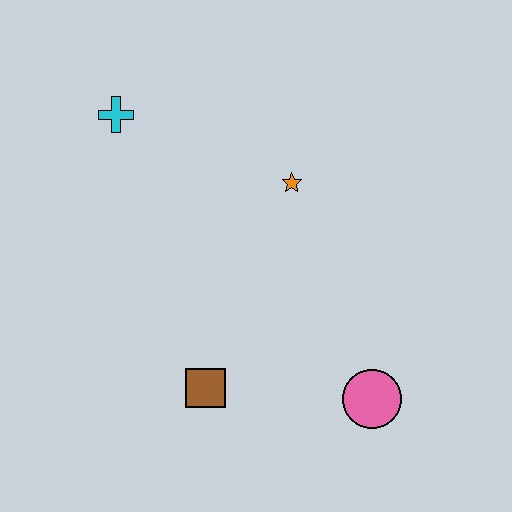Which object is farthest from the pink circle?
The cyan cross is farthest from the pink circle.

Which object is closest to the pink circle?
The brown square is closest to the pink circle.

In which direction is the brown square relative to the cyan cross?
The brown square is below the cyan cross.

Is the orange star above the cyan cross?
No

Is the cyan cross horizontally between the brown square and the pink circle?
No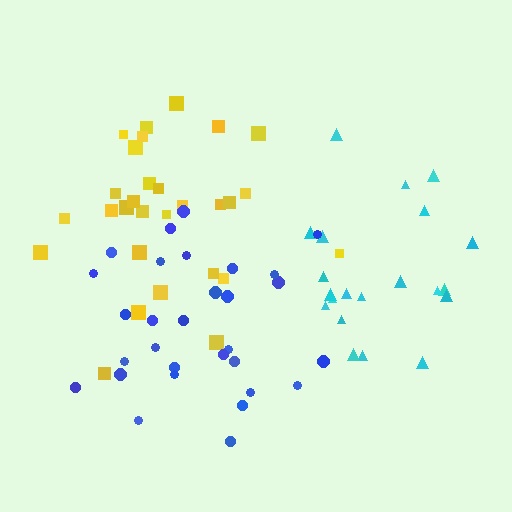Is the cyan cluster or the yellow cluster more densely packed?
Yellow.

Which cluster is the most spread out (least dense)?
Cyan.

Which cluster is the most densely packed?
Yellow.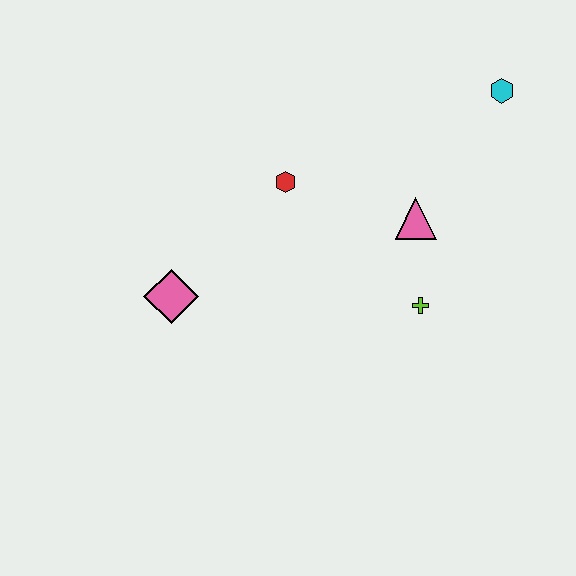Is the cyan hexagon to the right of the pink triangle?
Yes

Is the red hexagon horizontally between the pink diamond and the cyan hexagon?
Yes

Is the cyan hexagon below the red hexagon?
No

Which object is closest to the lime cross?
The pink triangle is closest to the lime cross.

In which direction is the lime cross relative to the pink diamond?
The lime cross is to the right of the pink diamond.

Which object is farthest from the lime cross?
The pink diamond is farthest from the lime cross.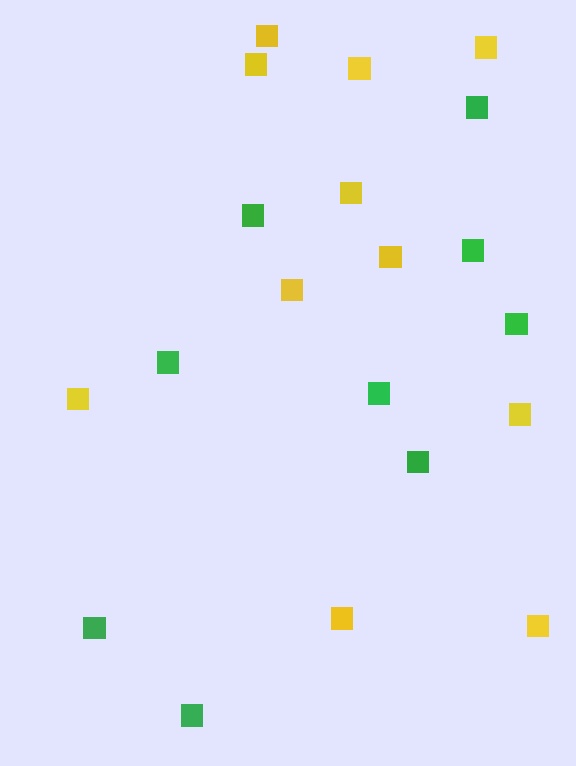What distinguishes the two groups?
There are 2 groups: one group of green squares (9) and one group of yellow squares (11).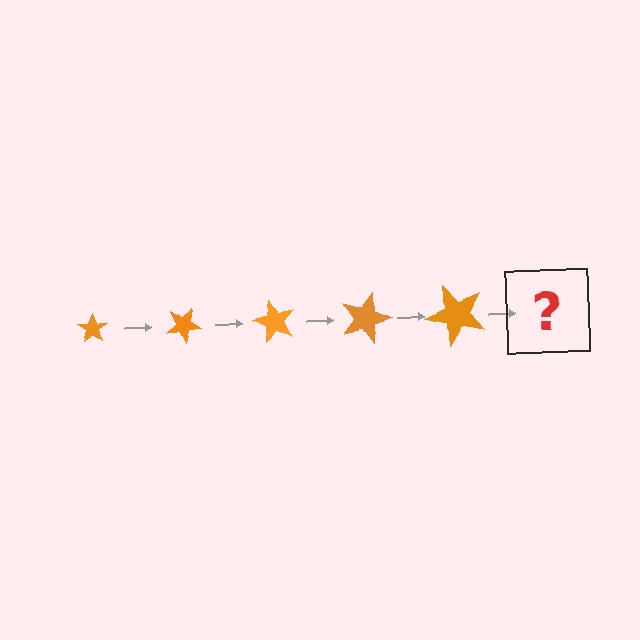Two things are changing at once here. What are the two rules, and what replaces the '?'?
The two rules are that the star grows larger each step and it rotates 30 degrees each step. The '?' should be a star, larger than the previous one and rotated 150 degrees from the start.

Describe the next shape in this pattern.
It should be a star, larger than the previous one and rotated 150 degrees from the start.